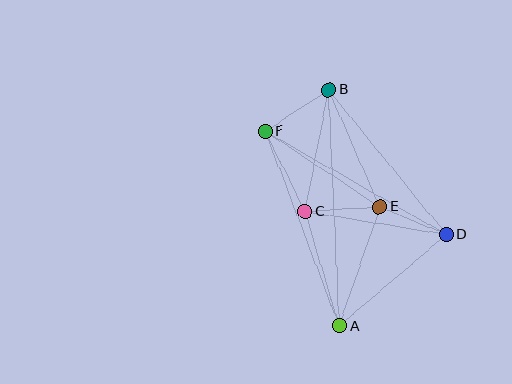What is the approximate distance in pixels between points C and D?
The distance between C and D is approximately 143 pixels.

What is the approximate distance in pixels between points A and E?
The distance between A and E is approximately 126 pixels.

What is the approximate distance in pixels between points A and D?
The distance between A and D is approximately 141 pixels.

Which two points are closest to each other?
Points D and E are closest to each other.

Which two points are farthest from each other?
Points A and B are farthest from each other.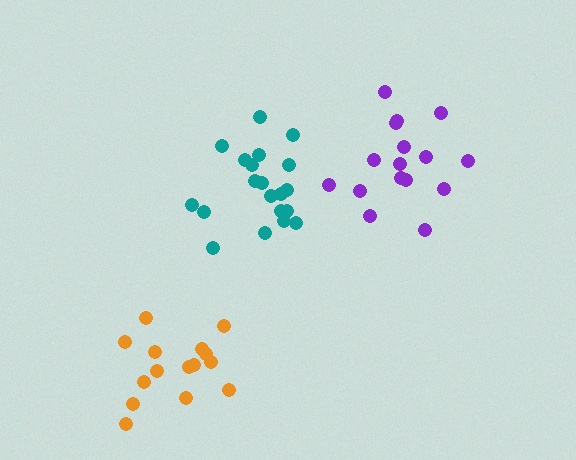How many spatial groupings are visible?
There are 3 spatial groupings.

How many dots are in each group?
Group 1: 15 dots, Group 2: 16 dots, Group 3: 20 dots (51 total).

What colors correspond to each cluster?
The clusters are colored: orange, purple, teal.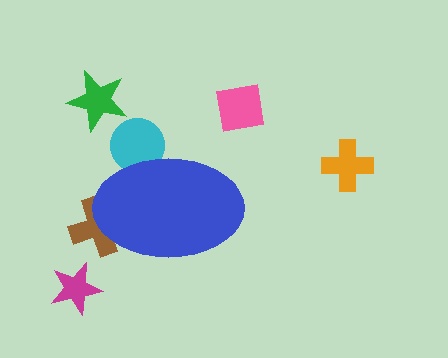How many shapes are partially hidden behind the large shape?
2 shapes are partially hidden.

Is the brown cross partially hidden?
Yes, the brown cross is partially hidden behind the blue ellipse.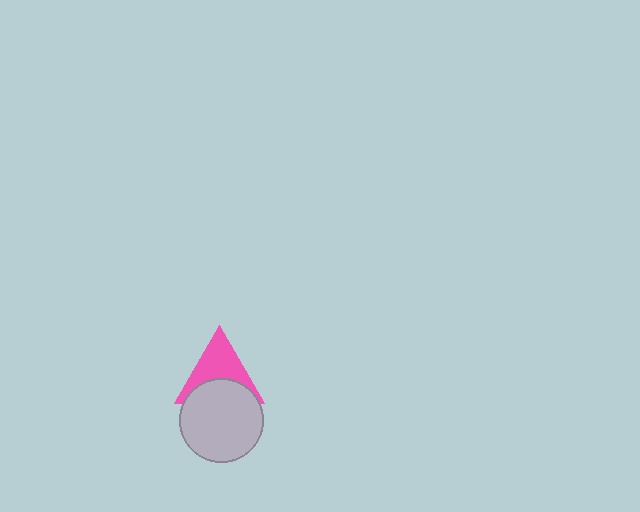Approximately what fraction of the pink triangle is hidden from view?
Roughly 40% of the pink triangle is hidden behind the light gray circle.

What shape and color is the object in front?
The object in front is a light gray circle.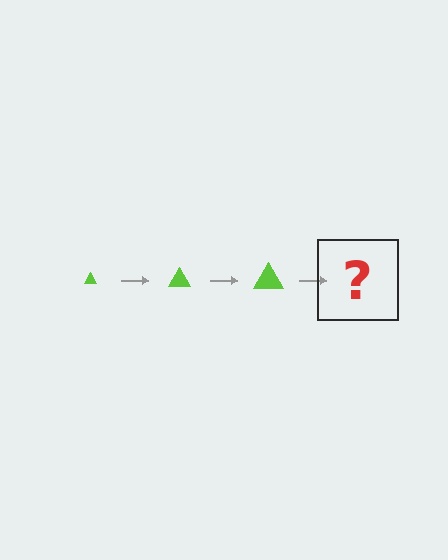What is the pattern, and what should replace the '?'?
The pattern is that the triangle gets progressively larger each step. The '?' should be a lime triangle, larger than the previous one.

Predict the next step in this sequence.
The next step is a lime triangle, larger than the previous one.